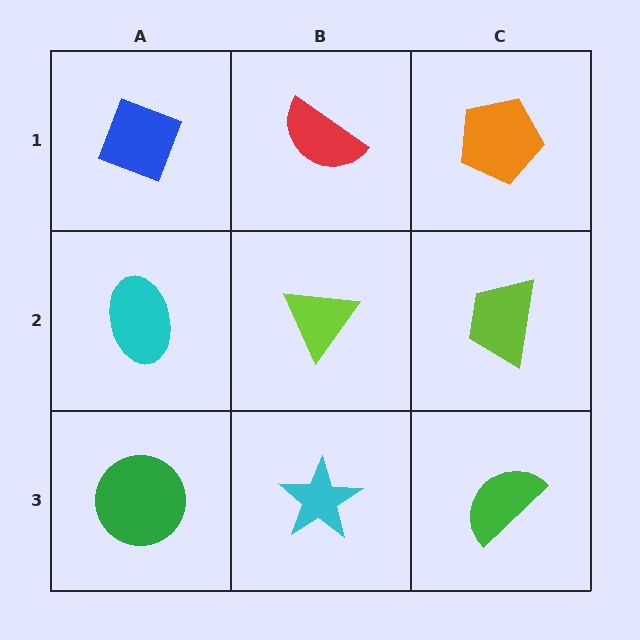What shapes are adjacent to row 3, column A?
A cyan ellipse (row 2, column A), a cyan star (row 3, column B).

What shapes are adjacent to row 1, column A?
A cyan ellipse (row 2, column A), a red semicircle (row 1, column B).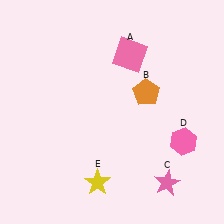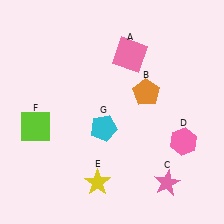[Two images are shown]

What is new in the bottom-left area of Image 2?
A lime square (F) was added in the bottom-left area of Image 2.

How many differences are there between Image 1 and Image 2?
There are 2 differences between the two images.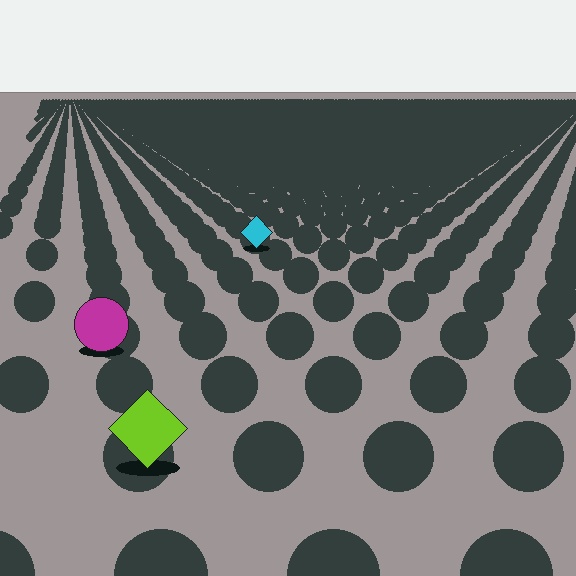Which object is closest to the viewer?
The lime diamond is closest. The texture marks near it are larger and more spread out.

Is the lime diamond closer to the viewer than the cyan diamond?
Yes. The lime diamond is closer — you can tell from the texture gradient: the ground texture is coarser near it.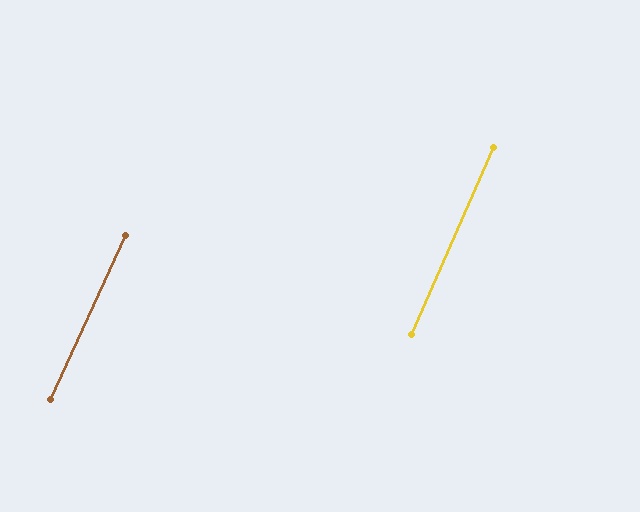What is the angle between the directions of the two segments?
Approximately 1 degree.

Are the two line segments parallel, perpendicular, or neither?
Parallel — their directions differ by only 0.8°.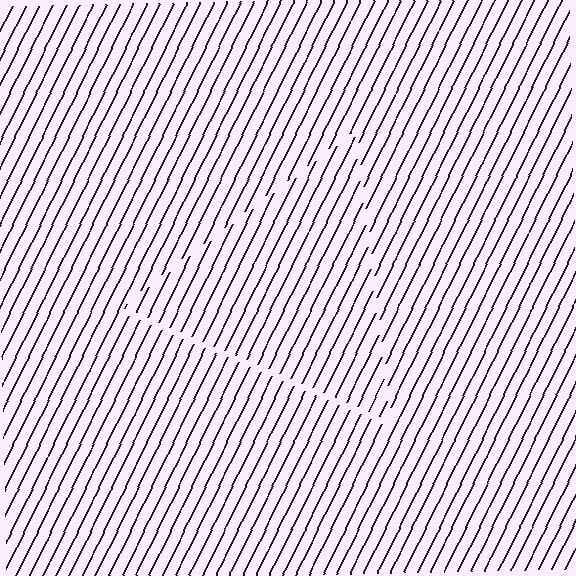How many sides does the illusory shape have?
3 sides — the line-ends trace a triangle.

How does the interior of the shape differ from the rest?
The interior of the shape contains the same grating, shifted by half a period — the contour is defined by the phase discontinuity where line-ends from the inner and outer gratings abut.